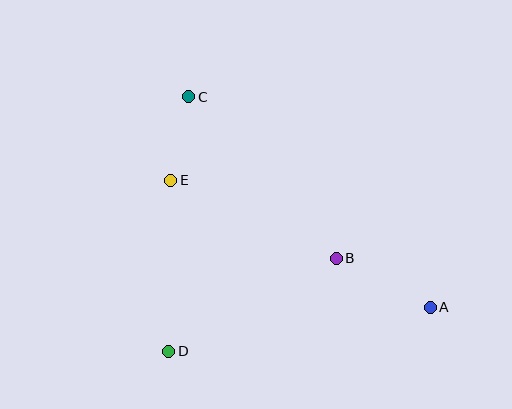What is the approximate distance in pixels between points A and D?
The distance between A and D is approximately 265 pixels.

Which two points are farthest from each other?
Points A and C are farthest from each other.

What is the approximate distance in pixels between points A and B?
The distance between A and B is approximately 106 pixels.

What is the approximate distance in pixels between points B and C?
The distance between B and C is approximately 219 pixels.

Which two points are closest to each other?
Points C and E are closest to each other.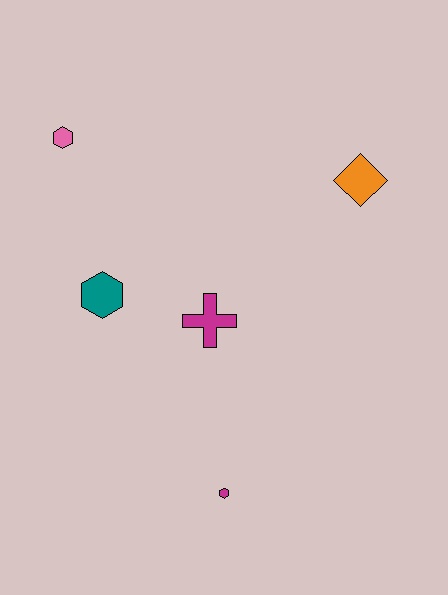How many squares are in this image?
There are no squares.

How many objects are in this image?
There are 5 objects.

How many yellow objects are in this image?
There are no yellow objects.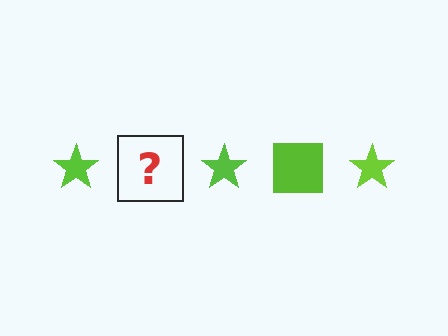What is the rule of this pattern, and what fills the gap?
The rule is that the pattern cycles through star, square shapes in lime. The gap should be filled with a lime square.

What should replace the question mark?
The question mark should be replaced with a lime square.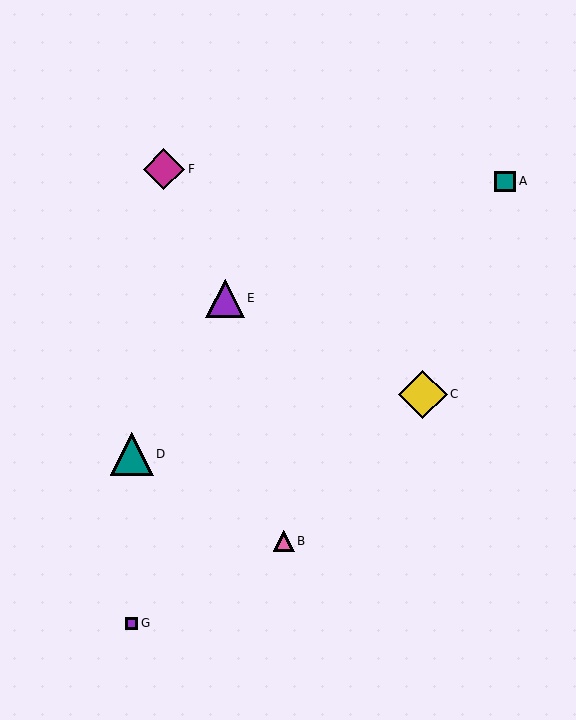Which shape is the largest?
The yellow diamond (labeled C) is the largest.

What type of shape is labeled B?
Shape B is a pink triangle.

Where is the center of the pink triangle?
The center of the pink triangle is at (284, 541).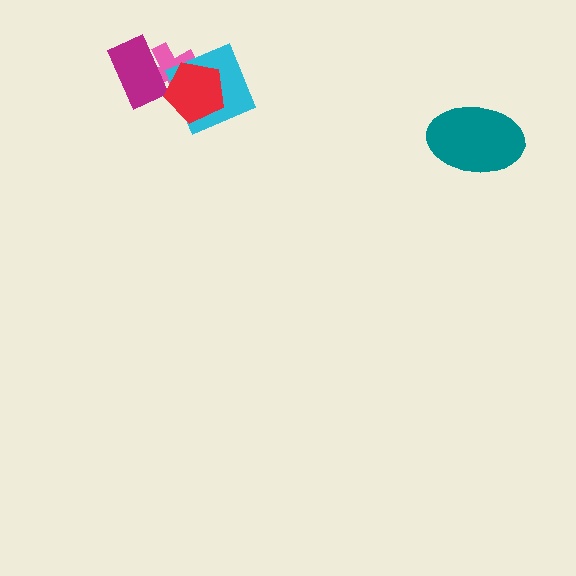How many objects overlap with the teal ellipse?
0 objects overlap with the teal ellipse.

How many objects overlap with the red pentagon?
2 objects overlap with the red pentagon.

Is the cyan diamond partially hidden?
Yes, it is partially covered by another shape.